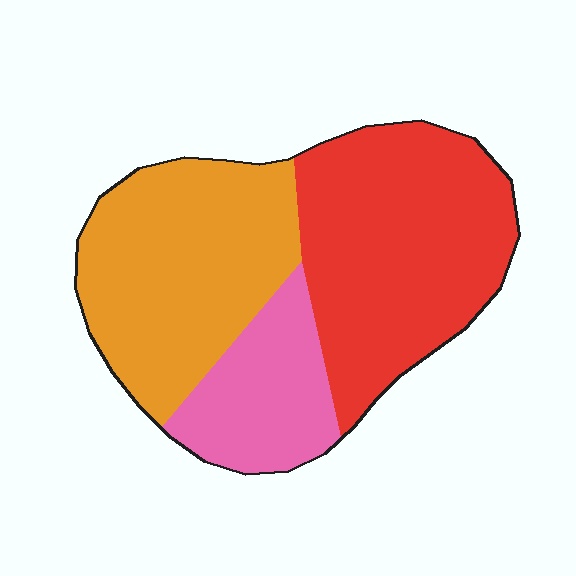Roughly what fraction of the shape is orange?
Orange takes up about three eighths (3/8) of the shape.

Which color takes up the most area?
Red, at roughly 45%.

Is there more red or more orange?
Red.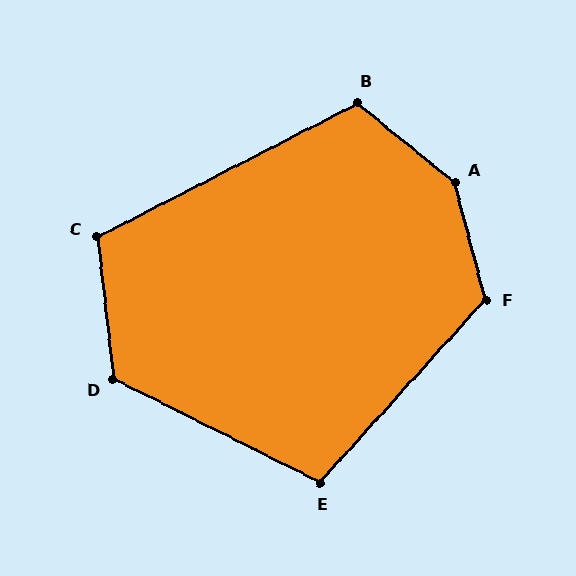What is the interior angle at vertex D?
Approximately 123 degrees (obtuse).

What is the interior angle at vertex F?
Approximately 124 degrees (obtuse).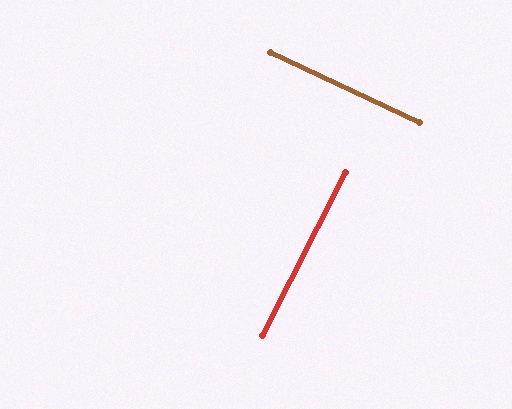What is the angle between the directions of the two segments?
Approximately 88 degrees.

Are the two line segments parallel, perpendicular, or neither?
Perpendicular — they meet at approximately 88°.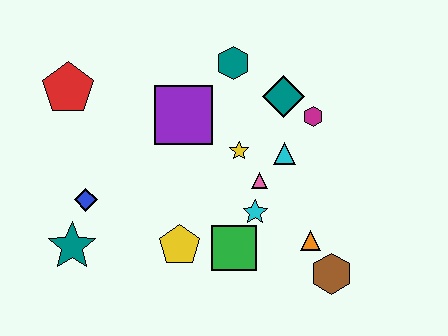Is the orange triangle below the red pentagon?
Yes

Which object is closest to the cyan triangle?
The pink triangle is closest to the cyan triangle.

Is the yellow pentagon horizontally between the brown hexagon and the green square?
No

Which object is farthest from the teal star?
The magenta hexagon is farthest from the teal star.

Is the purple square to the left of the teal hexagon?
Yes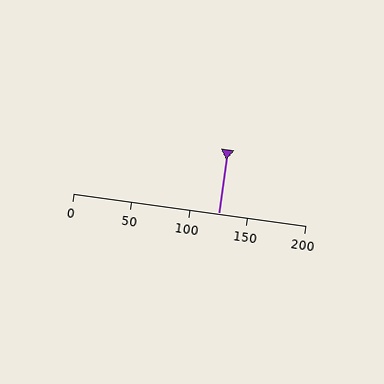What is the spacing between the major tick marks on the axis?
The major ticks are spaced 50 apart.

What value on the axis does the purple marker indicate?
The marker indicates approximately 125.